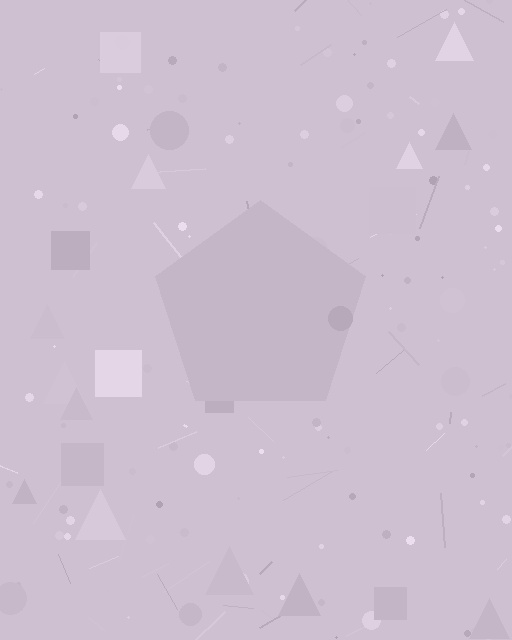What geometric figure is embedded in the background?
A pentagon is embedded in the background.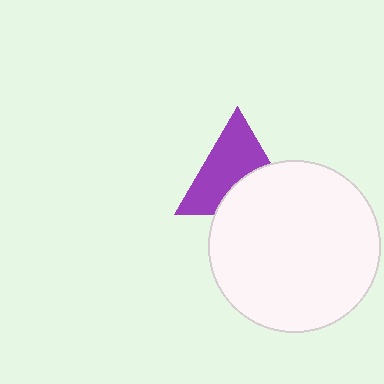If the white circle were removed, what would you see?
You would see the complete purple triangle.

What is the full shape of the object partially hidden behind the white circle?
The partially hidden object is a purple triangle.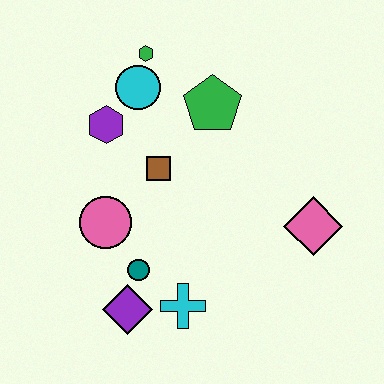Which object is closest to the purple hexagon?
The cyan circle is closest to the purple hexagon.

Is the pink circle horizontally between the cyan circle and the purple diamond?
No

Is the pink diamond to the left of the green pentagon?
No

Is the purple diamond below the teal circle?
Yes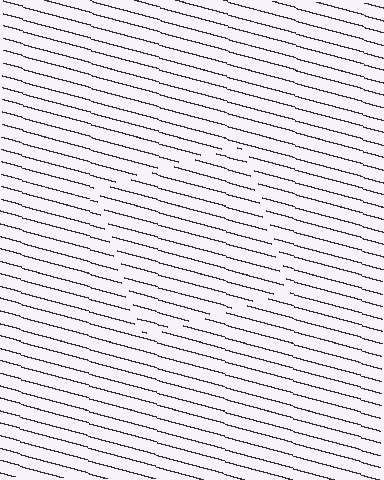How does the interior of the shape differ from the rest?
The interior of the shape contains the same grating, shifted by half a period — the contour is defined by the phase discontinuity where line-ends from the inner and outer gratings abut.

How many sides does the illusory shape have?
4 sides — the line-ends trace a square.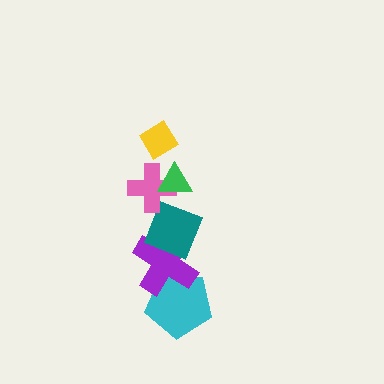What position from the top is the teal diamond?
The teal diamond is 4th from the top.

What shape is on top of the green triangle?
The yellow diamond is on top of the green triangle.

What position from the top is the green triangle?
The green triangle is 2nd from the top.